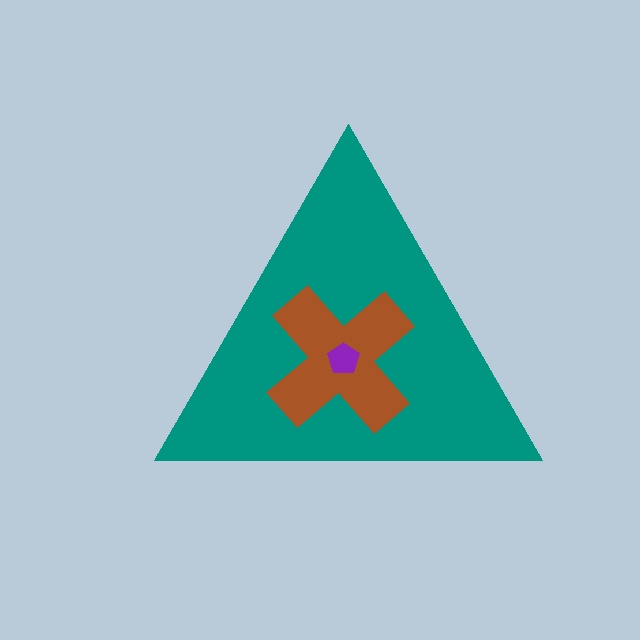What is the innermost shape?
The purple pentagon.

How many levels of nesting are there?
3.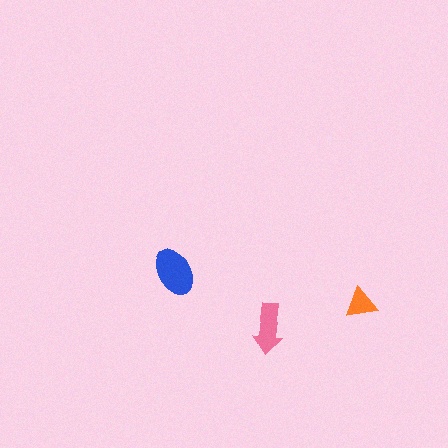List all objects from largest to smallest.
The blue ellipse, the pink arrow, the orange triangle.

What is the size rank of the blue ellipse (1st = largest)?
1st.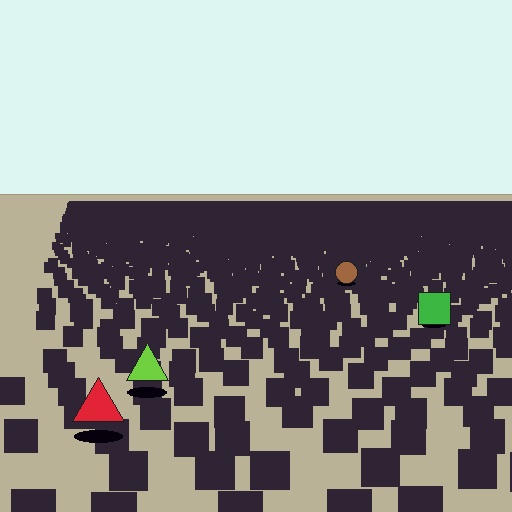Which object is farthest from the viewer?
The brown circle is farthest from the viewer. It appears smaller and the ground texture around it is denser.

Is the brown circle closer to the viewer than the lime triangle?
No. The lime triangle is closer — you can tell from the texture gradient: the ground texture is coarser near it.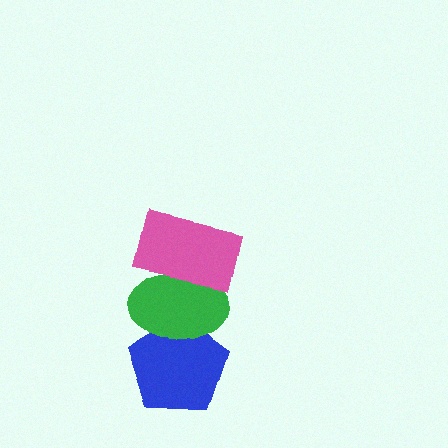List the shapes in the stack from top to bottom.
From top to bottom: the pink rectangle, the green ellipse, the blue pentagon.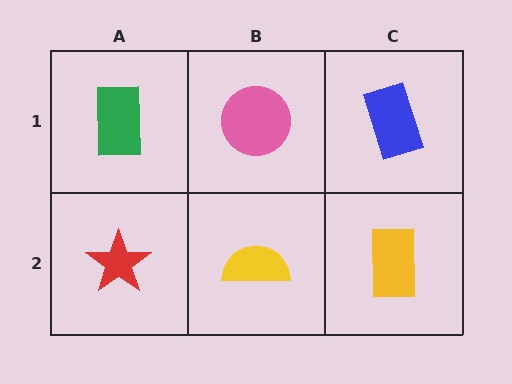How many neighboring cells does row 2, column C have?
2.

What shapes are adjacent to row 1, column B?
A yellow semicircle (row 2, column B), a green rectangle (row 1, column A), a blue rectangle (row 1, column C).